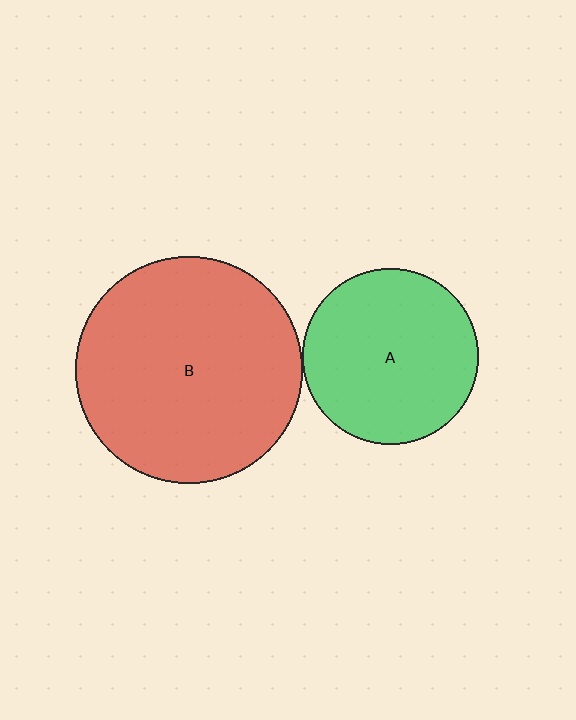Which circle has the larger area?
Circle B (red).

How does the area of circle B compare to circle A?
Approximately 1.7 times.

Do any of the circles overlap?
No, none of the circles overlap.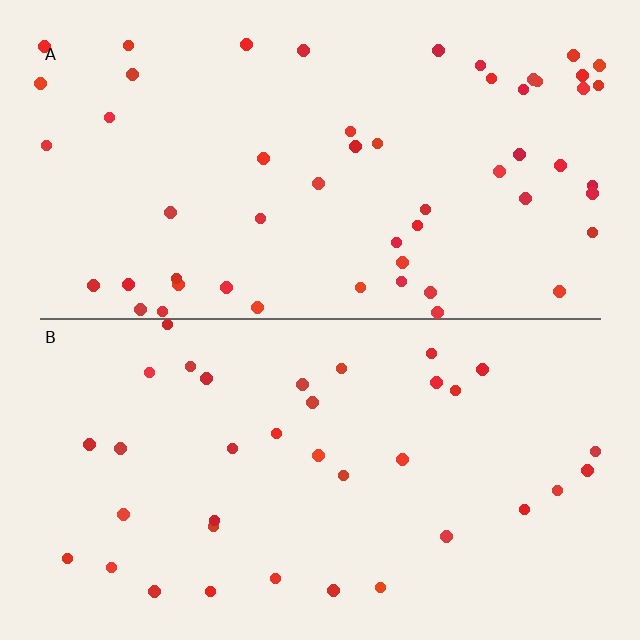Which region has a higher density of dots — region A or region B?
A (the top).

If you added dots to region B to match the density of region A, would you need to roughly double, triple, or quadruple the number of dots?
Approximately double.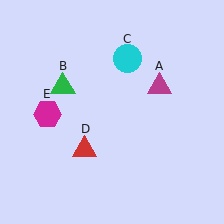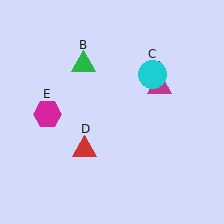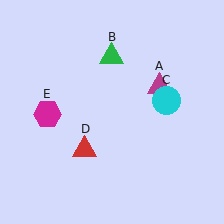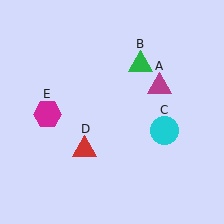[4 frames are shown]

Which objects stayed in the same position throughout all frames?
Magenta triangle (object A) and red triangle (object D) and magenta hexagon (object E) remained stationary.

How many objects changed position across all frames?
2 objects changed position: green triangle (object B), cyan circle (object C).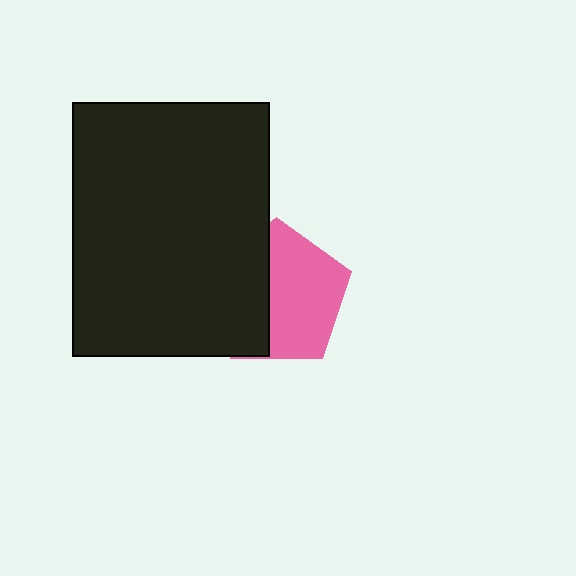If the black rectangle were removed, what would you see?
You would see the complete pink pentagon.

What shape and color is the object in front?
The object in front is a black rectangle.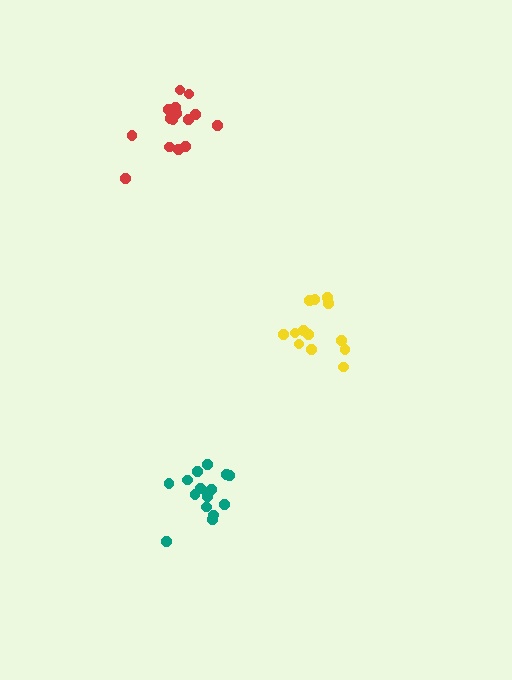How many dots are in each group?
Group 1: 13 dots, Group 2: 16 dots, Group 3: 15 dots (44 total).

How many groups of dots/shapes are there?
There are 3 groups.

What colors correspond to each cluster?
The clusters are colored: yellow, red, teal.